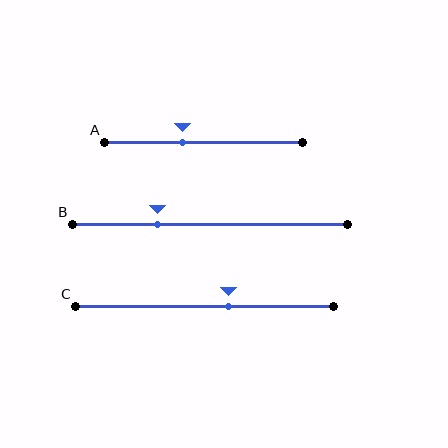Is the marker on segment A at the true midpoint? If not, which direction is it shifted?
No, the marker on segment A is shifted to the left by about 11% of the segment length.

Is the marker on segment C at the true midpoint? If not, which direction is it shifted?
No, the marker on segment C is shifted to the right by about 9% of the segment length.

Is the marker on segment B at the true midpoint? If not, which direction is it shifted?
No, the marker on segment B is shifted to the left by about 19% of the segment length.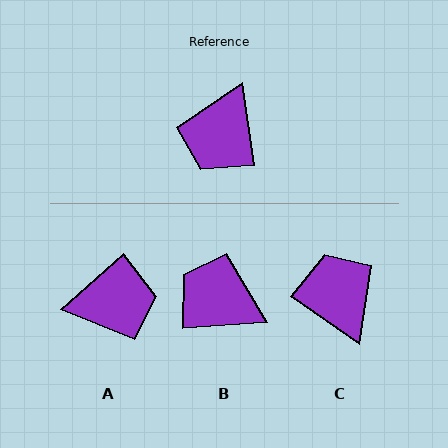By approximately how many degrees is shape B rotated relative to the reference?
Approximately 94 degrees clockwise.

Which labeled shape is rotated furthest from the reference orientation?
C, about 133 degrees away.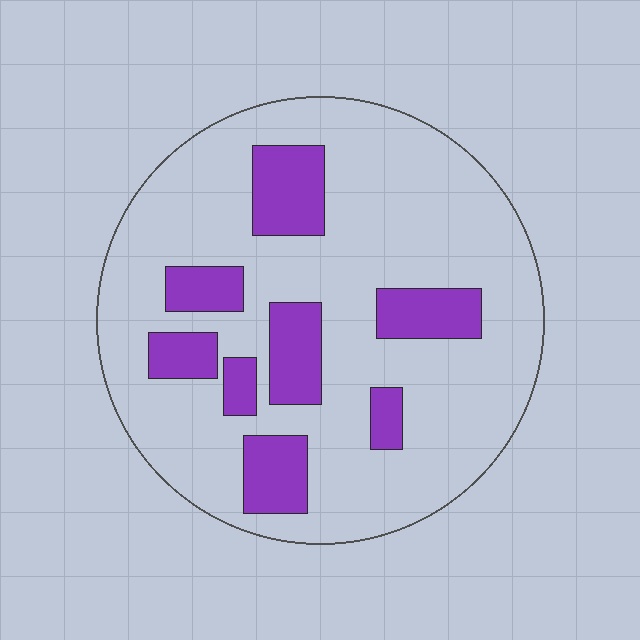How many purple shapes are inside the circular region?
8.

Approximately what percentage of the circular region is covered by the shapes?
Approximately 20%.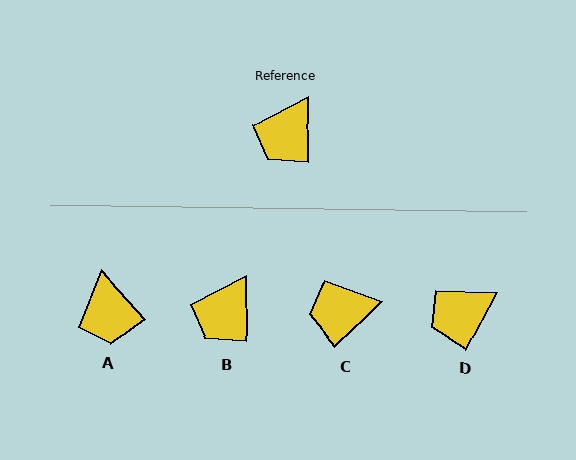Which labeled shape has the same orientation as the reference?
B.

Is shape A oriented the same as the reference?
No, it is off by about 41 degrees.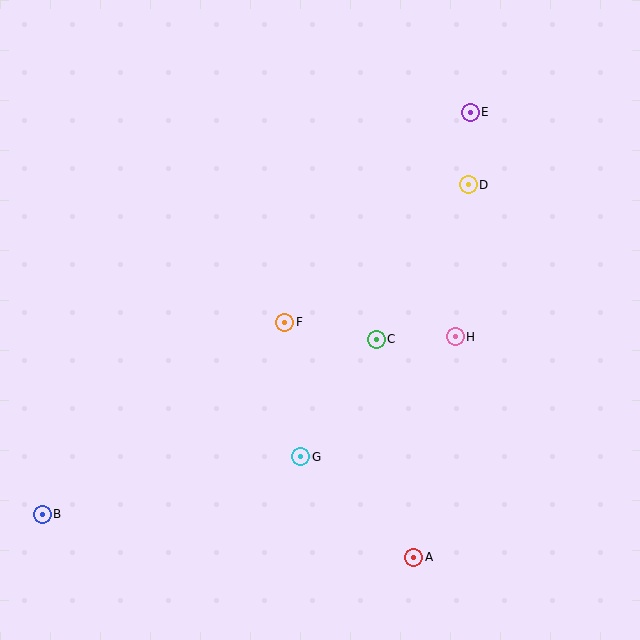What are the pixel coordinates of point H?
Point H is at (455, 337).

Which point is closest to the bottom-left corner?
Point B is closest to the bottom-left corner.